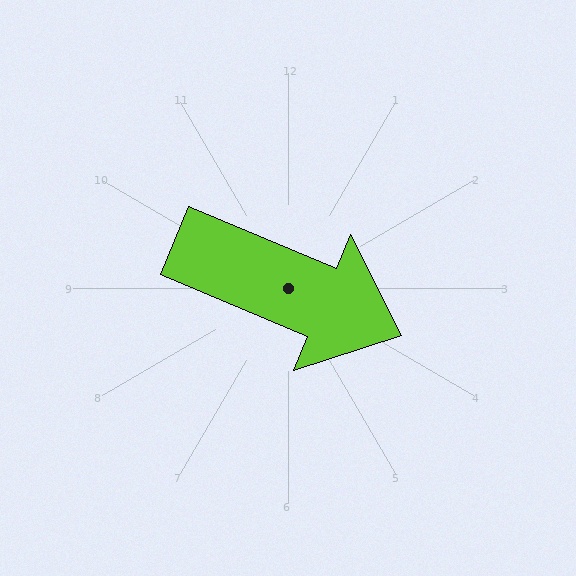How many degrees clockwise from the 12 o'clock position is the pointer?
Approximately 113 degrees.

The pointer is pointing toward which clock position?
Roughly 4 o'clock.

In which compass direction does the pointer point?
Southeast.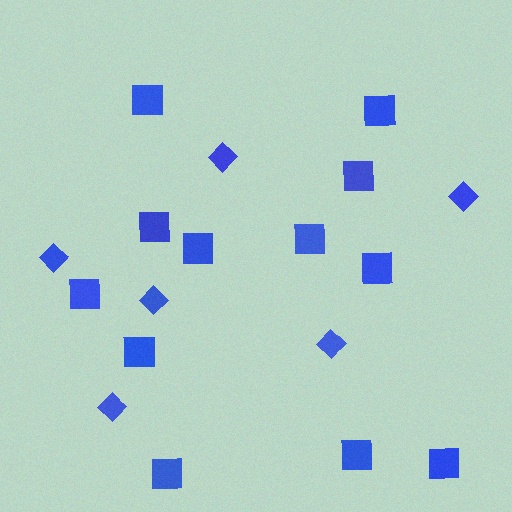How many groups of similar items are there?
There are 2 groups: one group of squares (12) and one group of diamonds (6).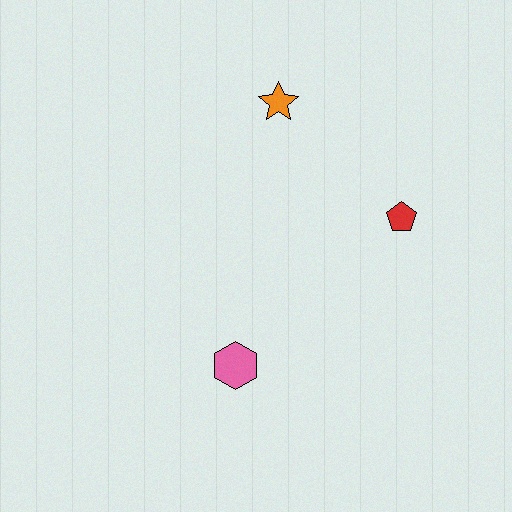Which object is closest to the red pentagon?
The orange star is closest to the red pentagon.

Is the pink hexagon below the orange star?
Yes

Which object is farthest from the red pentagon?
The pink hexagon is farthest from the red pentagon.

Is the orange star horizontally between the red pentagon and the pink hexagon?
Yes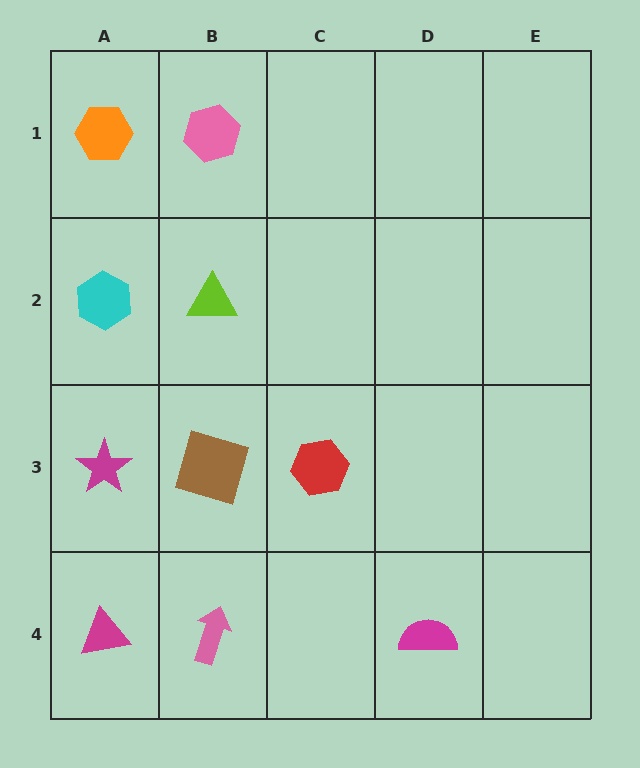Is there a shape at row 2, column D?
No, that cell is empty.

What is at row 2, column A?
A cyan hexagon.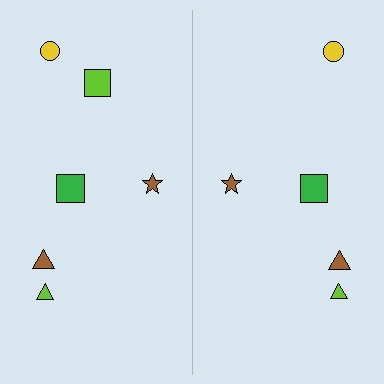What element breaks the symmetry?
A lime square is missing from the right side.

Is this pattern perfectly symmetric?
No, the pattern is not perfectly symmetric. A lime square is missing from the right side.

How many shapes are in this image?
There are 11 shapes in this image.